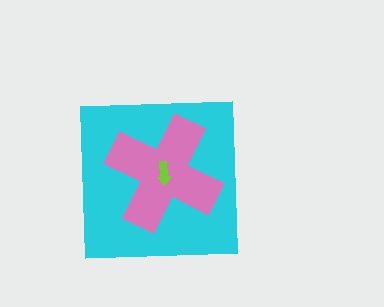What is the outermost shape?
The cyan square.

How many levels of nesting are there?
3.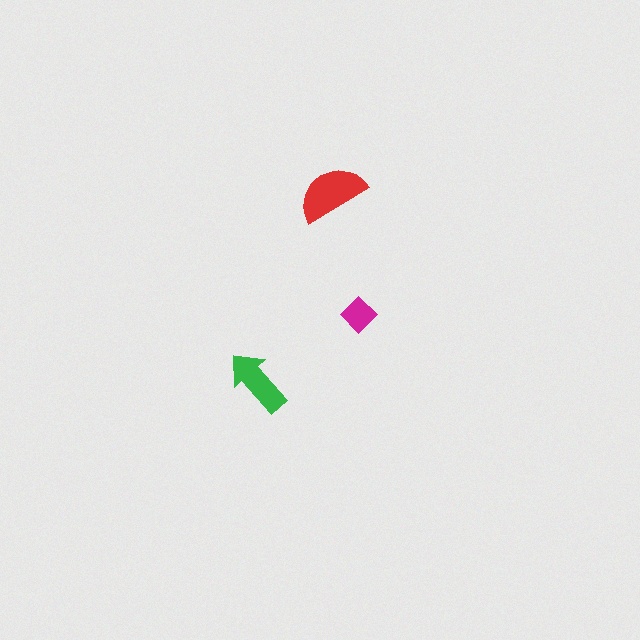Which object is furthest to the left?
The green arrow is leftmost.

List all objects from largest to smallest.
The red semicircle, the green arrow, the magenta diamond.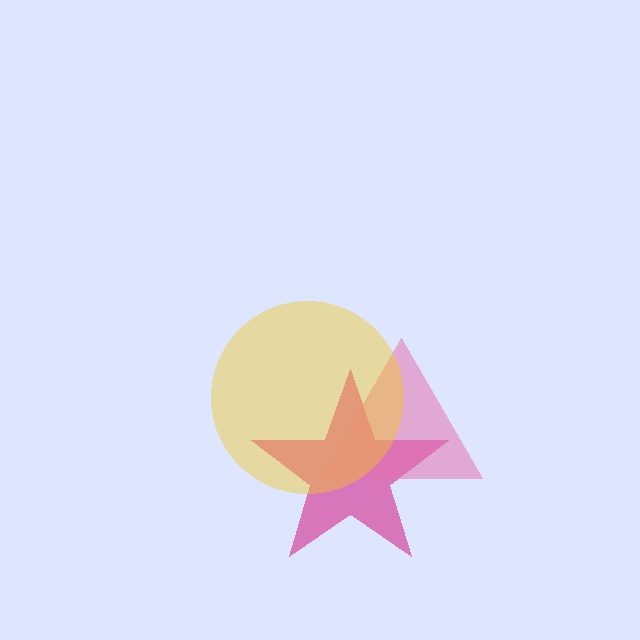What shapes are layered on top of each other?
The layered shapes are: a magenta star, a pink triangle, a yellow circle.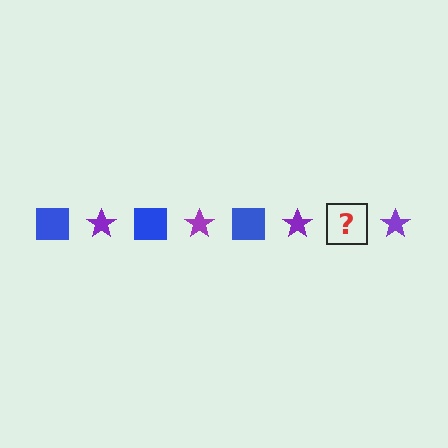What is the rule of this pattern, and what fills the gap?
The rule is that the pattern alternates between blue square and purple star. The gap should be filled with a blue square.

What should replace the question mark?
The question mark should be replaced with a blue square.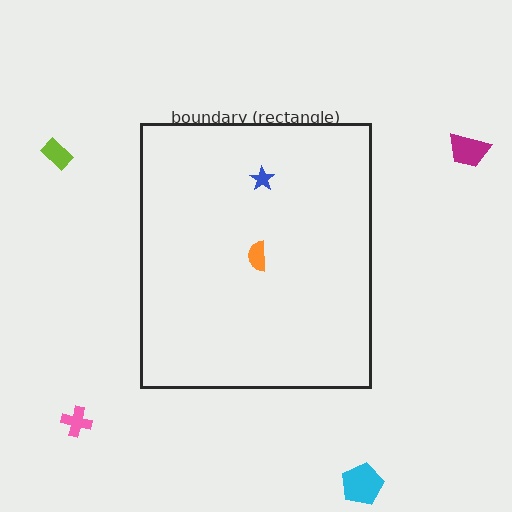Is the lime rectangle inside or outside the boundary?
Outside.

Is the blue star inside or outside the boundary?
Inside.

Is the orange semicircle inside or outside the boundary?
Inside.